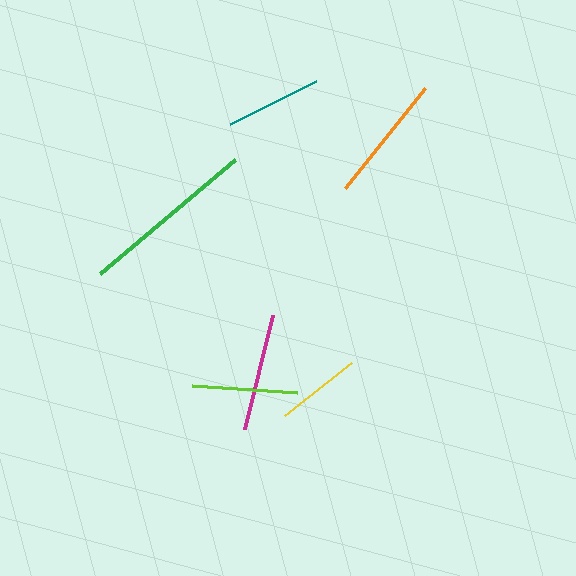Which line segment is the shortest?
The yellow line is the shortest at approximately 85 pixels.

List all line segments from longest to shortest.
From longest to shortest: green, orange, magenta, lime, teal, yellow.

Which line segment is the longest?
The green line is the longest at approximately 177 pixels.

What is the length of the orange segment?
The orange segment is approximately 128 pixels long.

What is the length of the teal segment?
The teal segment is approximately 97 pixels long.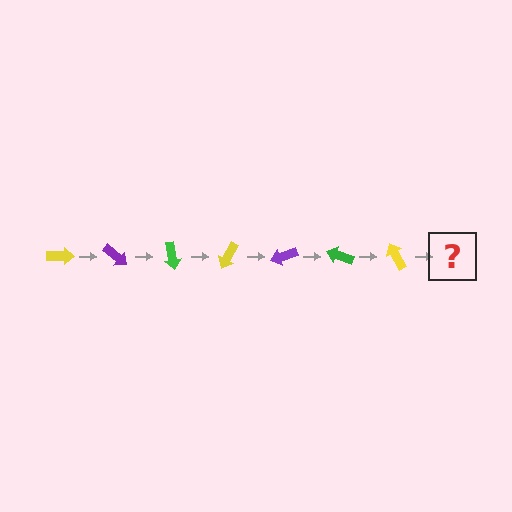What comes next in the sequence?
The next element should be a purple arrow, rotated 280 degrees from the start.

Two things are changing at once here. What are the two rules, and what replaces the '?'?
The two rules are that it rotates 40 degrees each step and the color cycles through yellow, purple, and green. The '?' should be a purple arrow, rotated 280 degrees from the start.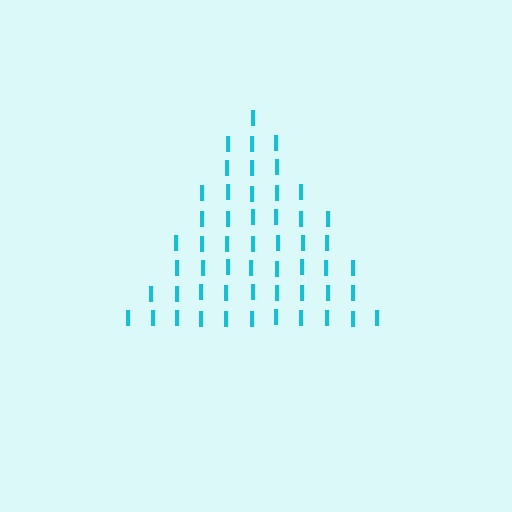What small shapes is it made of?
It is made of small letter I's.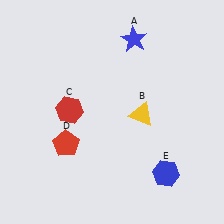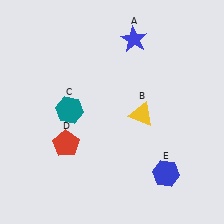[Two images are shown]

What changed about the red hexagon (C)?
In Image 1, C is red. In Image 2, it changed to teal.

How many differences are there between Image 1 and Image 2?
There is 1 difference between the two images.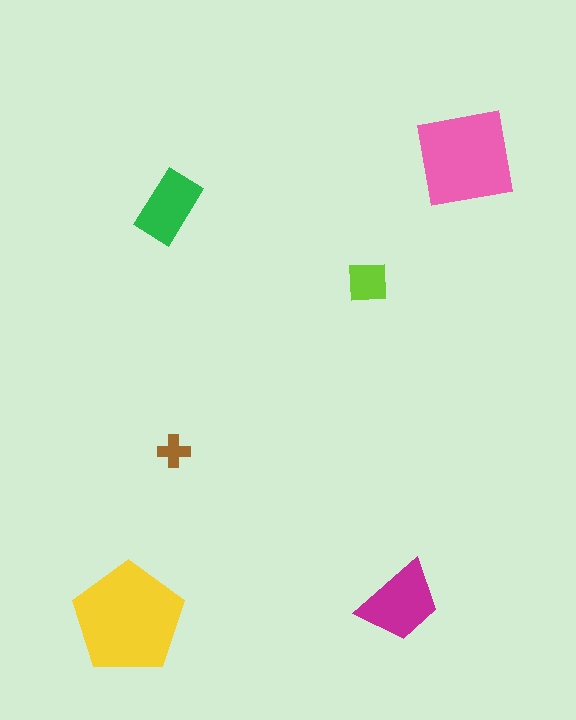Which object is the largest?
The yellow pentagon.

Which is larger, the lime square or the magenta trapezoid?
The magenta trapezoid.